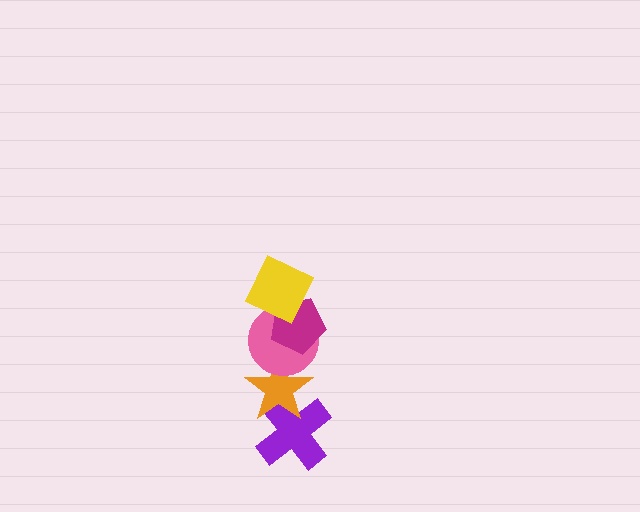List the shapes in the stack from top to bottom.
From top to bottom: the yellow square, the magenta pentagon, the pink circle, the orange star, the purple cross.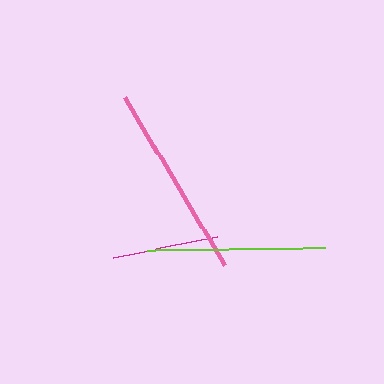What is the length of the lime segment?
The lime segment is approximately 179 pixels long.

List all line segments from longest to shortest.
From longest to shortest: pink, lime, magenta.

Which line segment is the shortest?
The magenta line is the shortest at approximately 106 pixels.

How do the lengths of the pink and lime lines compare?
The pink and lime lines are approximately the same length.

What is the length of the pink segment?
The pink segment is approximately 195 pixels long.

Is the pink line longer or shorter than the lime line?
The pink line is longer than the lime line.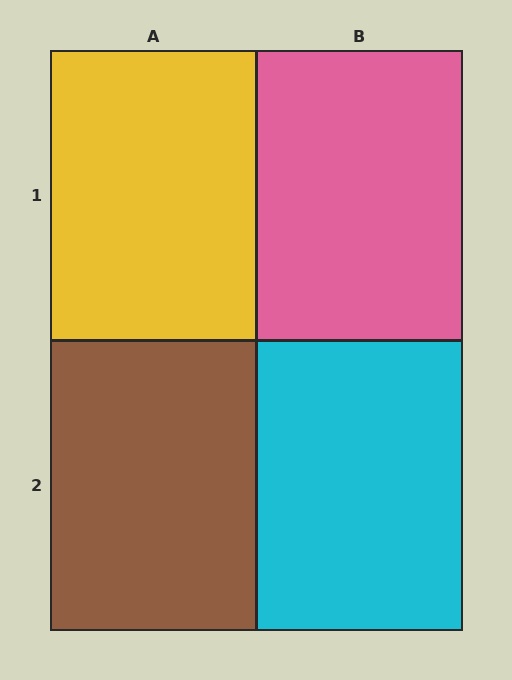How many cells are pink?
1 cell is pink.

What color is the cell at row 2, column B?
Cyan.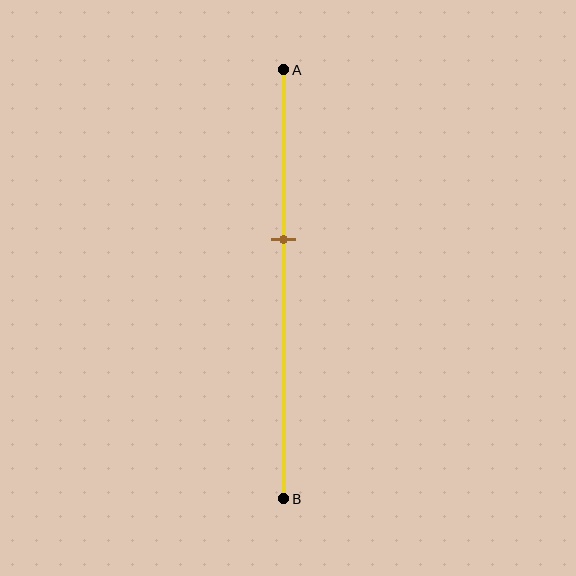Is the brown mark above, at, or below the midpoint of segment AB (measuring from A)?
The brown mark is above the midpoint of segment AB.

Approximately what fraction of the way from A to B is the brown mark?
The brown mark is approximately 40% of the way from A to B.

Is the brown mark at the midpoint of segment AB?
No, the mark is at about 40% from A, not at the 50% midpoint.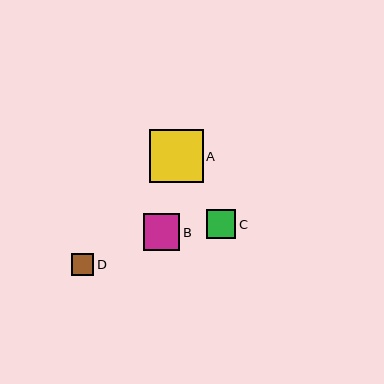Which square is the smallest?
Square D is the smallest with a size of approximately 22 pixels.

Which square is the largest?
Square A is the largest with a size of approximately 53 pixels.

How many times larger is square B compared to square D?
Square B is approximately 1.7 times the size of square D.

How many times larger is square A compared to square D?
Square A is approximately 2.5 times the size of square D.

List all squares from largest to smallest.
From largest to smallest: A, B, C, D.